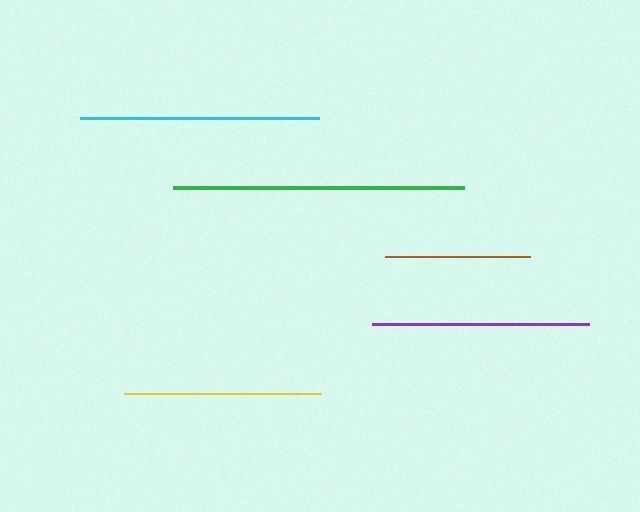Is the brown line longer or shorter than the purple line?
The purple line is longer than the brown line.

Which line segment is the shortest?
The brown line is the shortest at approximately 145 pixels.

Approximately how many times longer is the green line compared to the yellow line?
The green line is approximately 1.5 times the length of the yellow line.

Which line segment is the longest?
The green line is the longest at approximately 290 pixels.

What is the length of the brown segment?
The brown segment is approximately 145 pixels long.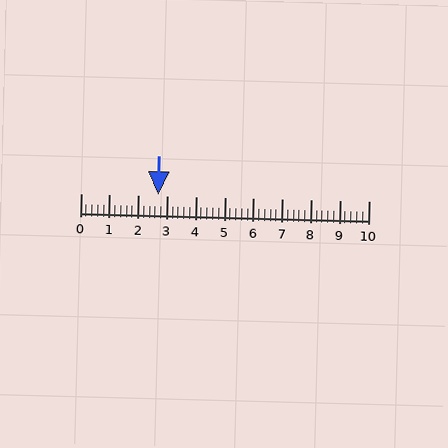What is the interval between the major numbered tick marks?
The major tick marks are spaced 1 units apart.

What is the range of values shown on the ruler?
The ruler shows values from 0 to 10.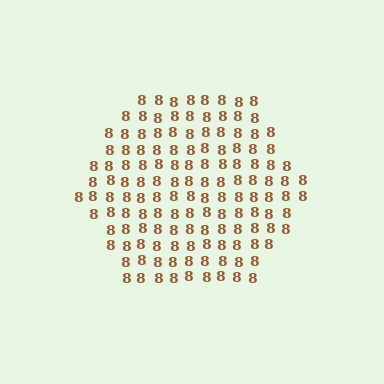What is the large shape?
The large shape is a hexagon.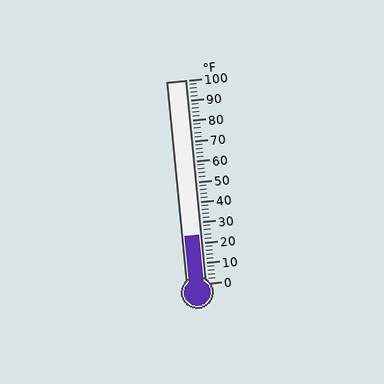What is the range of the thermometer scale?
The thermometer scale ranges from 0°F to 100°F.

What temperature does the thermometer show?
The thermometer shows approximately 24°F.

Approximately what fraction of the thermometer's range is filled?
The thermometer is filled to approximately 25% of its range.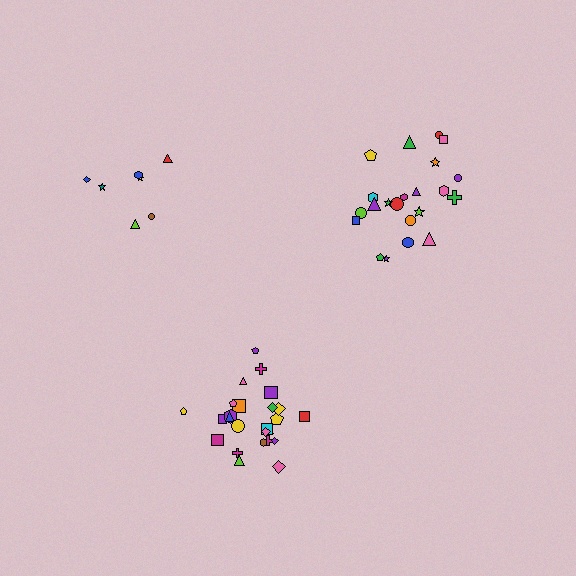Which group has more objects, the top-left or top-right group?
The top-right group.